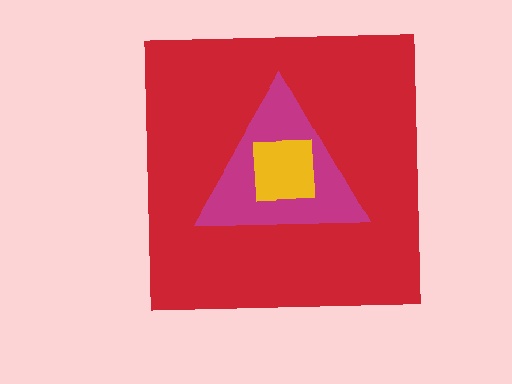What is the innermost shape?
The yellow square.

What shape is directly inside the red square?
The magenta triangle.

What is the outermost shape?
The red square.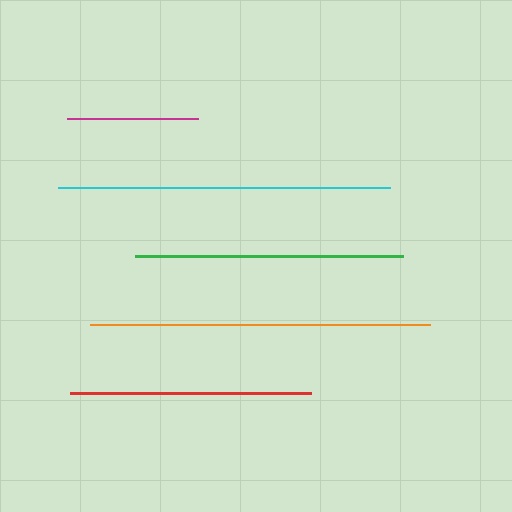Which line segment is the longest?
The orange line is the longest at approximately 340 pixels.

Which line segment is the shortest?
The magenta line is the shortest at approximately 131 pixels.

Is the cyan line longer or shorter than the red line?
The cyan line is longer than the red line.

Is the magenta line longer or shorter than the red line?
The red line is longer than the magenta line.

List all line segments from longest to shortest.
From longest to shortest: orange, cyan, green, red, magenta.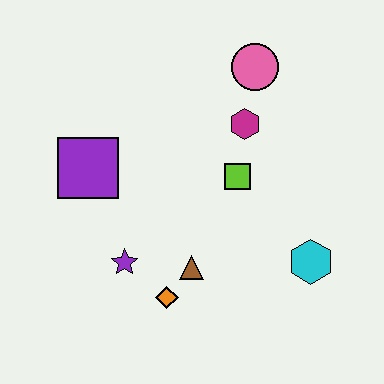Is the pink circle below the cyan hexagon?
No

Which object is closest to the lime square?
The magenta hexagon is closest to the lime square.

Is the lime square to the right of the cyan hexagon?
No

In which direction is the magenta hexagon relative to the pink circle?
The magenta hexagon is below the pink circle.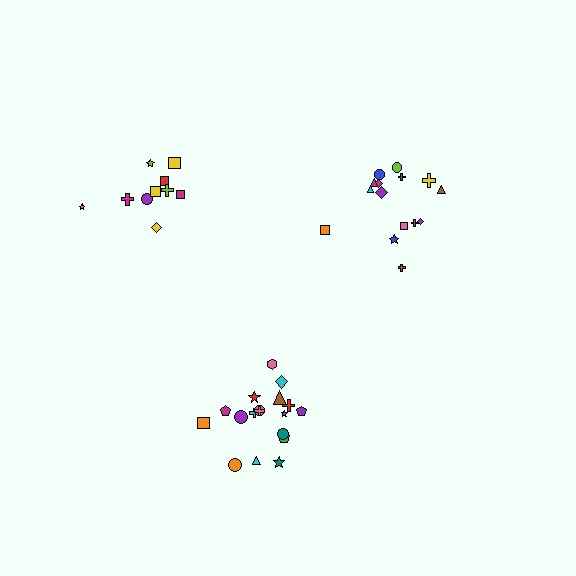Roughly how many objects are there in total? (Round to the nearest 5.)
Roughly 45 objects in total.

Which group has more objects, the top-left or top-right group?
The top-right group.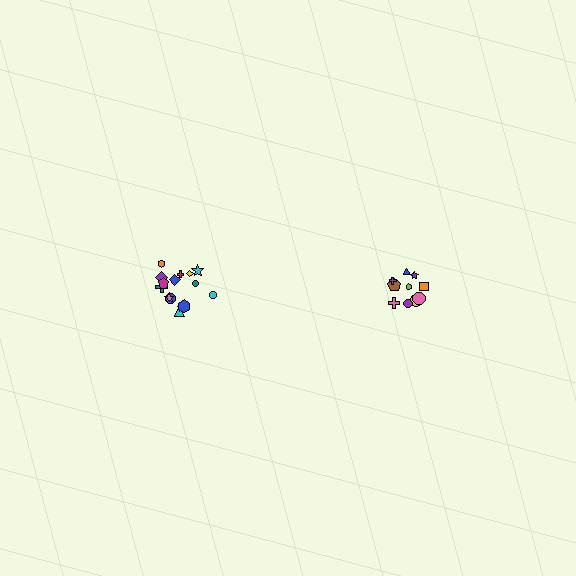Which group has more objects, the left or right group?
The left group.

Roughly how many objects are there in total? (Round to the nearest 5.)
Roughly 25 objects in total.